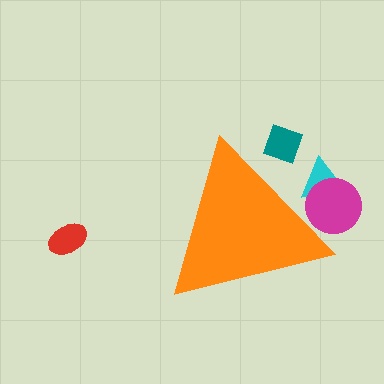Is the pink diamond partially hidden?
Yes, the pink diamond is partially hidden behind the orange triangle.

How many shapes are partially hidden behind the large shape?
4 shapes are partially hidden.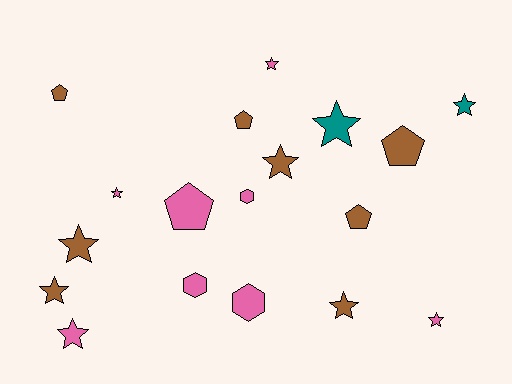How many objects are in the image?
There are 18 objects.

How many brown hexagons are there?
There are no brown hexagons.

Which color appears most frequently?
Pink, with 8 objects.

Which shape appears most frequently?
Star, with 10 objects.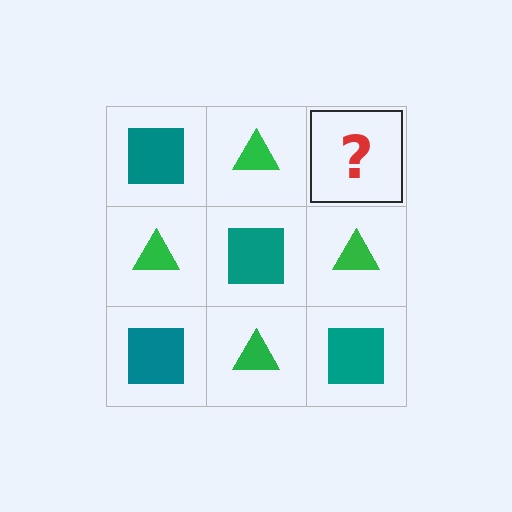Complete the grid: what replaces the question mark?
The question mark should be replaced with a teal square.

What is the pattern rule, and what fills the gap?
The rule is that it alternates teal square and green triangle in a checkerboard pattern. The gap should be filled with a teal square.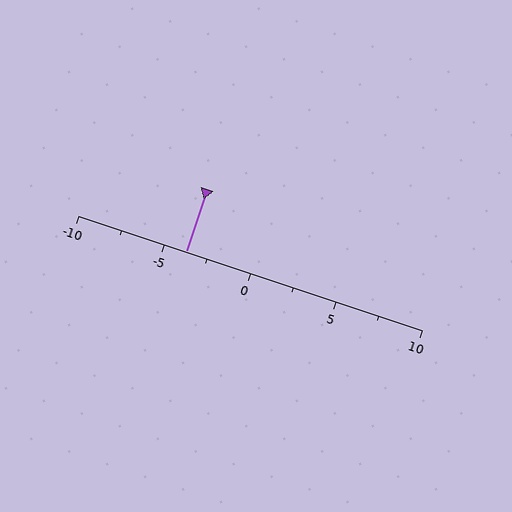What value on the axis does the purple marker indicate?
The marker indicates approximately -3.8.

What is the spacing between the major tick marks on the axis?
The major ticks are spaced 5 apart.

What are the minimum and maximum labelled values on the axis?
The axis runs from -10 to 10.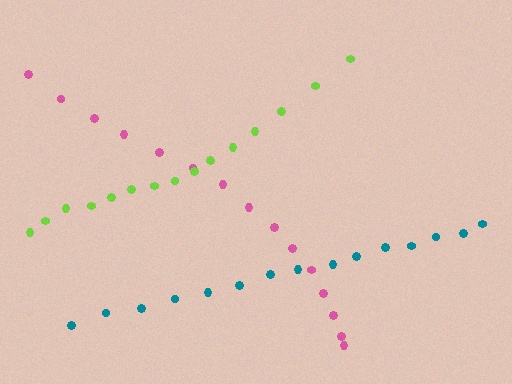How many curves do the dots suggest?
There are 3 distinct paths.